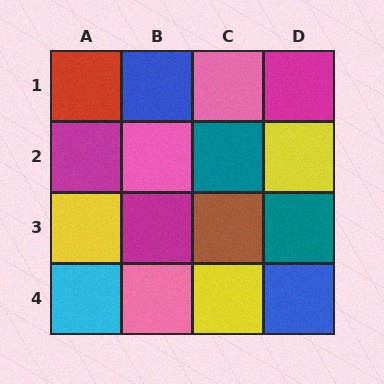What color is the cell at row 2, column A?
Magenta.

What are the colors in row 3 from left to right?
Yellow, magenta, brown, teal.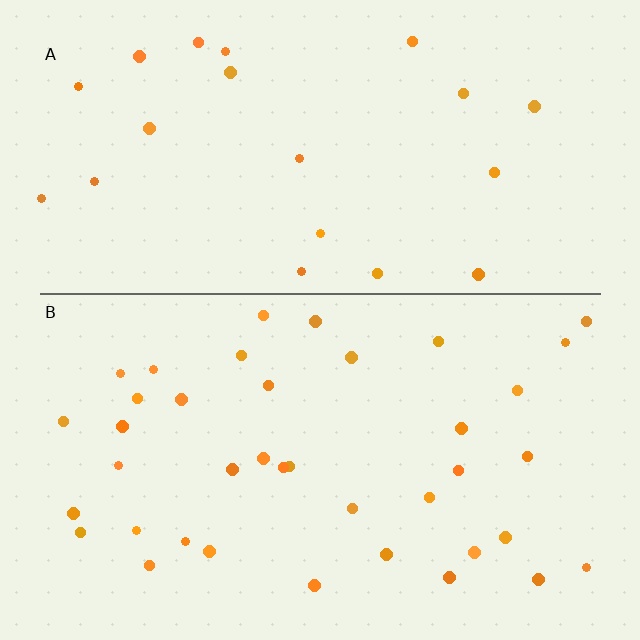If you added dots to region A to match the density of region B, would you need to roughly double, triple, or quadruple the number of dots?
Approximately double.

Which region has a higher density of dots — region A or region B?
B (the bottom).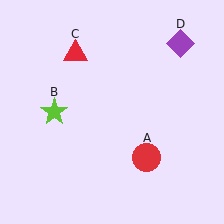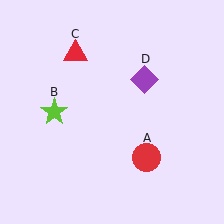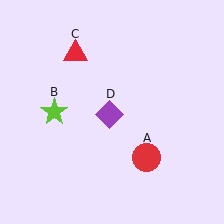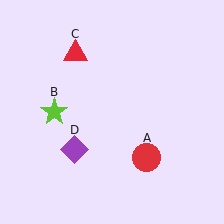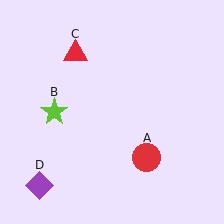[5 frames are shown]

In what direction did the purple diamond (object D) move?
The purple diamond (object D) moved down and to the left.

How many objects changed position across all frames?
1 object changed position: purple diamond (object D).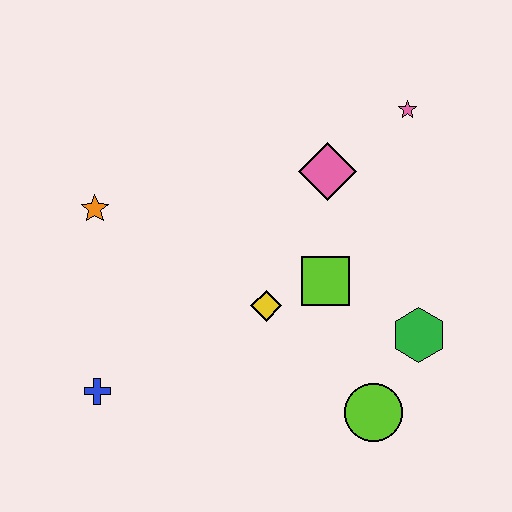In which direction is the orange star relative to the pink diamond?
The orange star is to the left of the pink diamond.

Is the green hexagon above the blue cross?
Yes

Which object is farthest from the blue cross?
The pink star is farthest from the blue cross.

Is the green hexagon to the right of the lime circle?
Yes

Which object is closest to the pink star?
The pink diamond is closest to the pink star.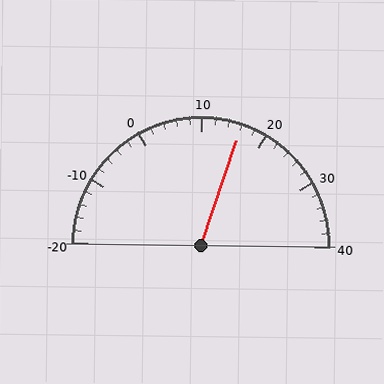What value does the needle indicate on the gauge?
The needle indicates approximately 16.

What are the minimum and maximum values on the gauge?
The gauge ranges from -20 to 40.